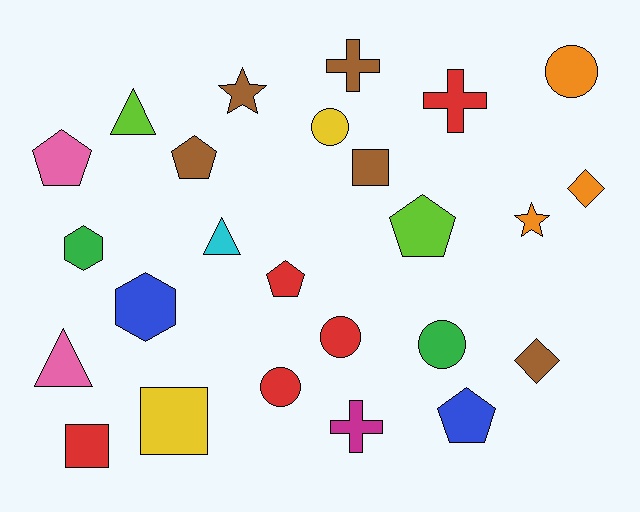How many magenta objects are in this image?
There is 1 magenta object.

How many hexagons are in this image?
There are 2 hexagons.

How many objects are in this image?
There are 25 objects.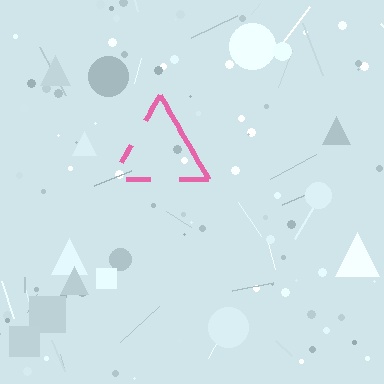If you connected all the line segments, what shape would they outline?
They would outline a triangle.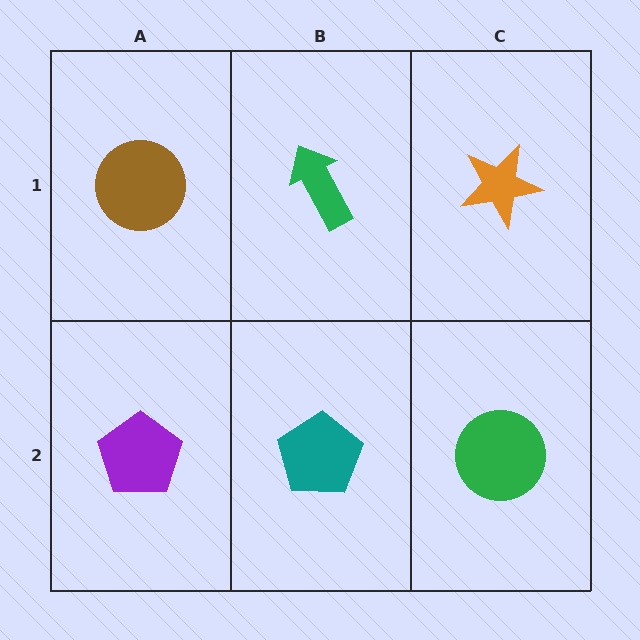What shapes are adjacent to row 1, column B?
A teal pentagon (row 2, column B), a brown circle (row 1, column A), an orange star (row 1, column C).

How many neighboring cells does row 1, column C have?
2.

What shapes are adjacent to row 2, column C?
An orange star (row 1, column C), a teal pentagon (row 2, column B).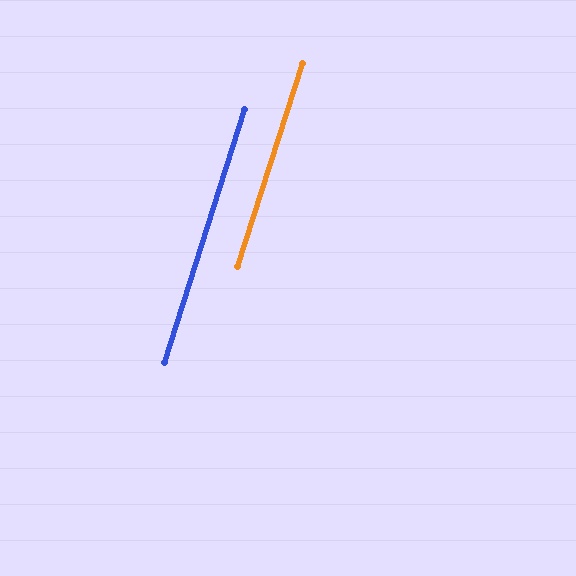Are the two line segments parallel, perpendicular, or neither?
Parallel — their directions differ by only 0.3°.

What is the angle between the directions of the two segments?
Approximately 0 degrees.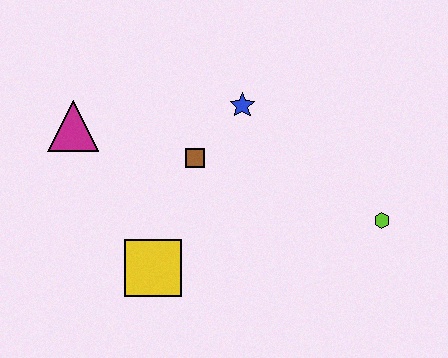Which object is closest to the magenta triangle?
The brown square is closest to the magenta triangle.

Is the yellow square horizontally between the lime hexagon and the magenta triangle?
Yes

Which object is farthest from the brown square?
The lime hexagon is farthest from the brown square.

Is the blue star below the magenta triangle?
No